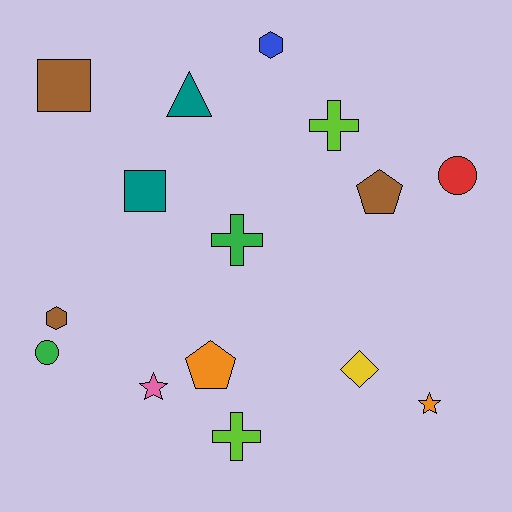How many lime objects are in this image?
There are 2 lime objects.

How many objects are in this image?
There are 15 objects.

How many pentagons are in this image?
There are 2 pentagons.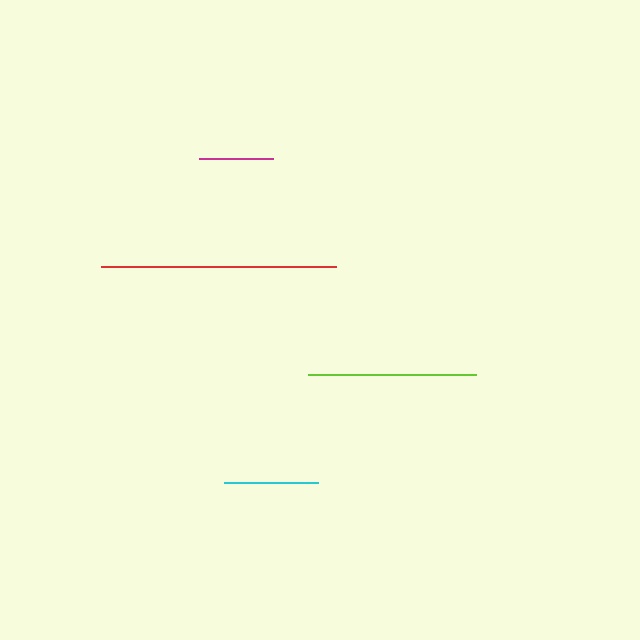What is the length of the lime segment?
The lime segment is approximately 168 pixels long.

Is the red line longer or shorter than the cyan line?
The red line is longer than the cyan line.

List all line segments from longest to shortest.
From longest to shortest: red, lime, cyan, magenta.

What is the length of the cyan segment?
The cyan segment is approximately 94 pixels long.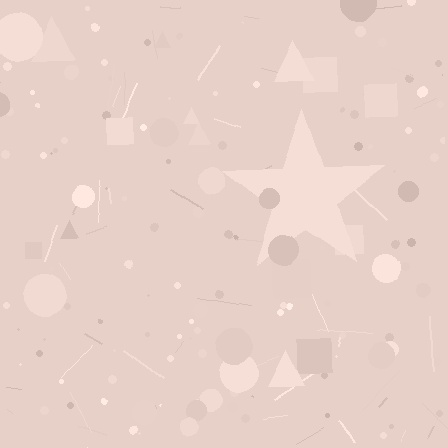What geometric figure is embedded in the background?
A star is embedded in the background.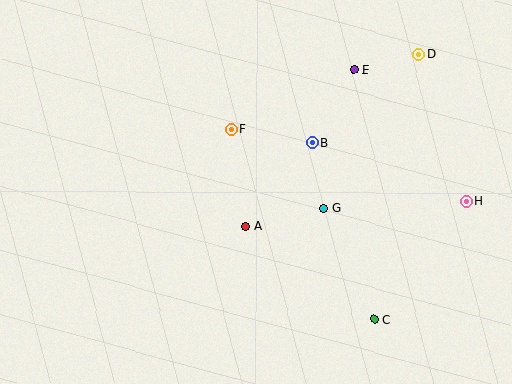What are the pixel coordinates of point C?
Point C is at (375, 319).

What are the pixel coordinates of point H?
Point H is at (466, 201).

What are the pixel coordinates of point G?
Point G is at (323, 208).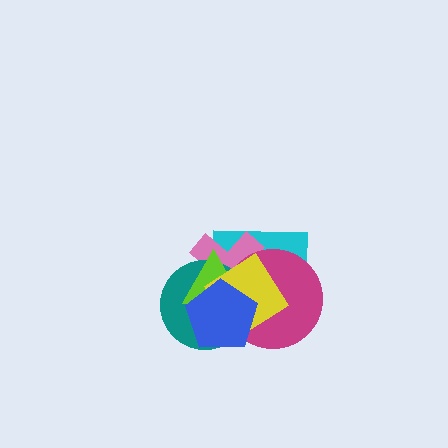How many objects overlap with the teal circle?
6 objects overlap with the teal circle.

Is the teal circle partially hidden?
Yes, it is partially covered by another shape.